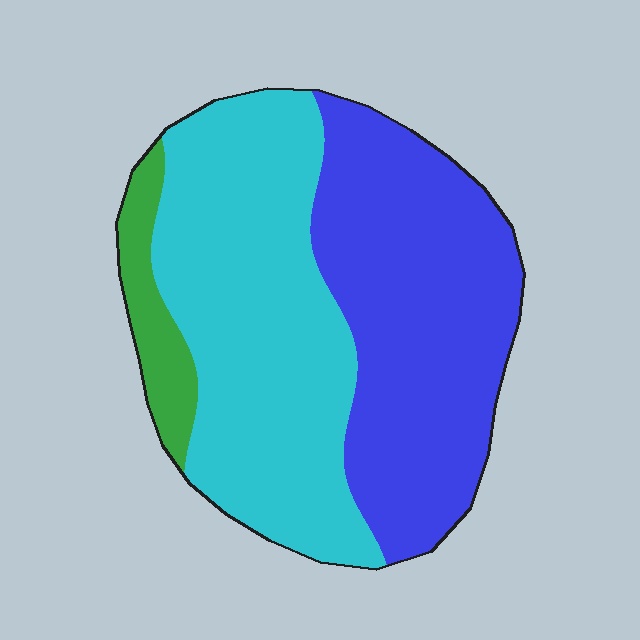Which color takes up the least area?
Green, at roughly 10%.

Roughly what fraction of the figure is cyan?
Cyan takes up about one half (1/2) of the figure.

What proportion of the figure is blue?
Blue covers around 45% of the figure.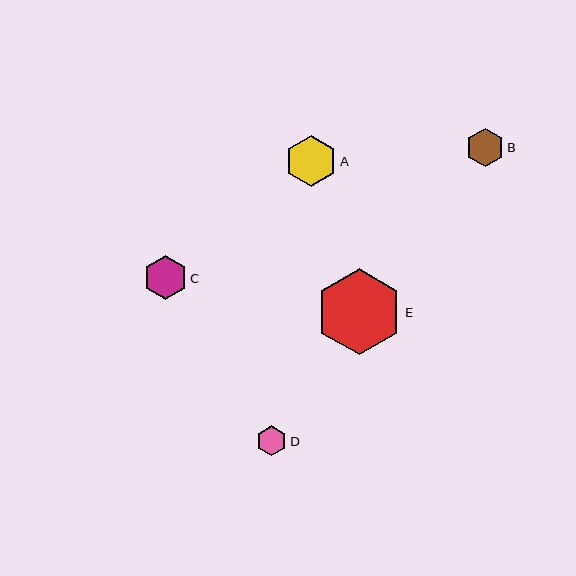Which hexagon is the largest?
Hexagon E is the largest with a size of approximately 86 pixels.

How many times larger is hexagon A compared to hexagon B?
Hexagon A is approximately 1.3 times the size of hexagon B.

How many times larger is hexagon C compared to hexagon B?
Hexagon C is approximately 1.1 times the size of hexagon B.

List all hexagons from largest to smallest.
From largest to smallest: E, A, C, B, D.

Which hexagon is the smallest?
Hexagon D is the smallest with a size of approximately 30 pixels.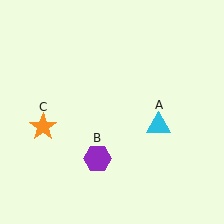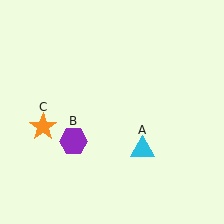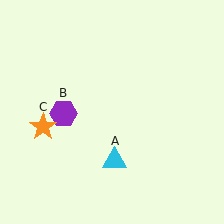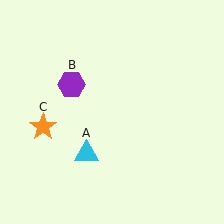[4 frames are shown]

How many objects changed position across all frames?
2 objects changed position: cyan triangle (object A), purple hexagon (object B).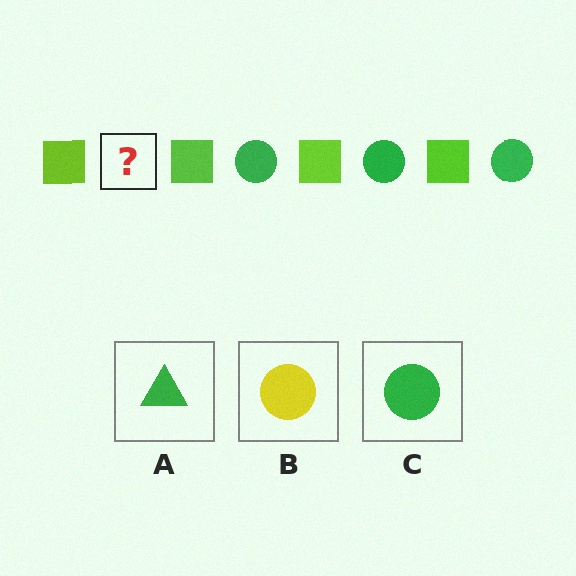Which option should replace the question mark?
Option C.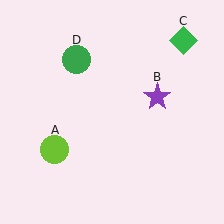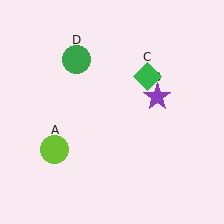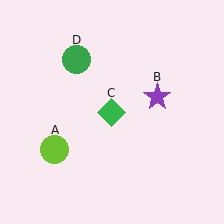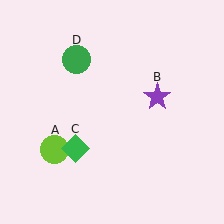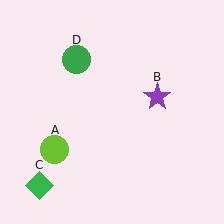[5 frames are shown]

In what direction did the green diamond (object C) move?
The green diamond (object C) moved down and to the left.